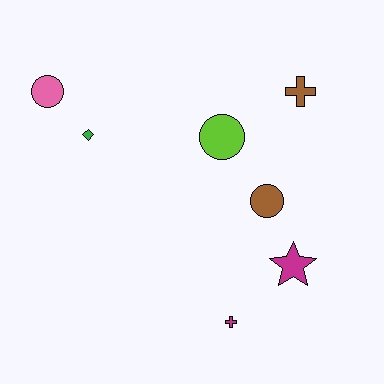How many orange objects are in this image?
There are no orange objects.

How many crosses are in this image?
There are 2 crosses.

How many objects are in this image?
There are 7 objects.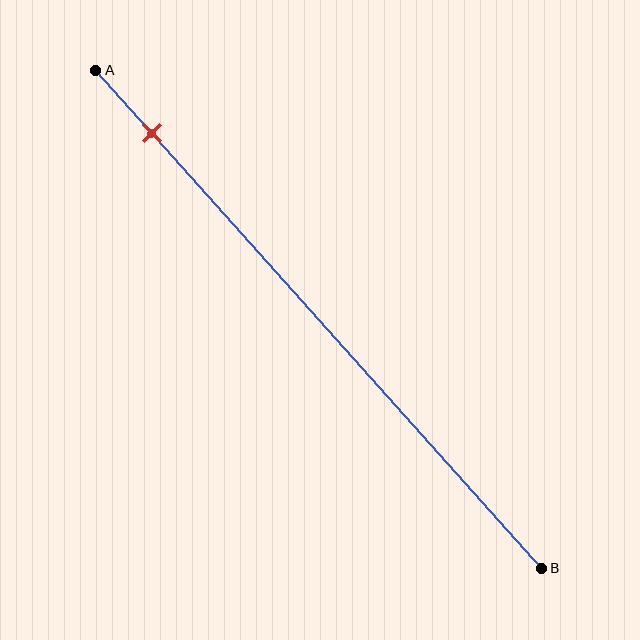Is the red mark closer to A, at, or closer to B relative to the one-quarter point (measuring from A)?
The red mark is closer to point A than the one-quarter point of segment AB.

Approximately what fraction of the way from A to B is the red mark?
The red mark is approximately 15% of the way from A to B.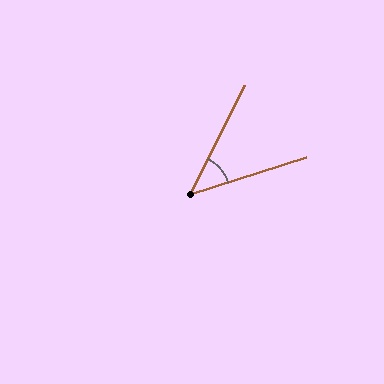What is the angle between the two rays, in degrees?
Approximately 46 degrees.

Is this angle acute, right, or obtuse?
It is acute.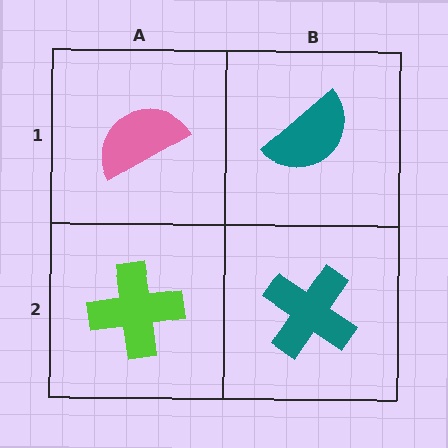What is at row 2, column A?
A lime cross.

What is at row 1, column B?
A teal semicircle.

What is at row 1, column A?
A pink semicircle.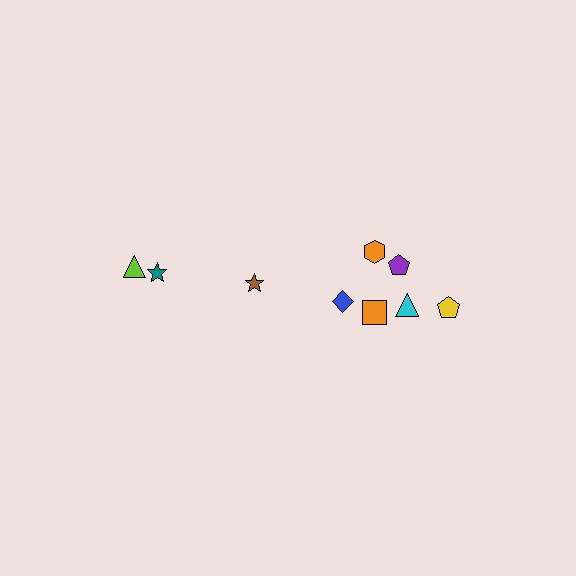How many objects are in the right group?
There are 6 objects.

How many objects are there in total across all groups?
There are 9 objects.